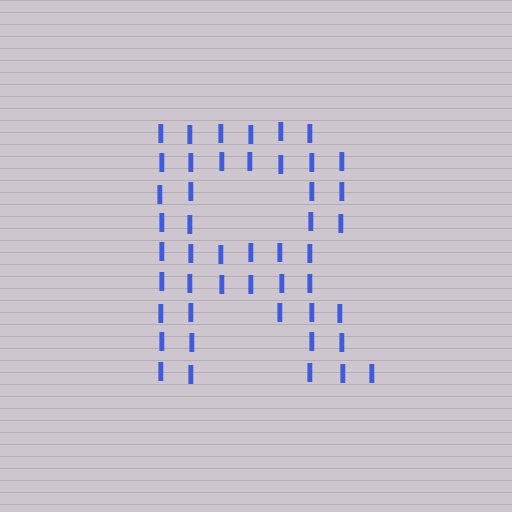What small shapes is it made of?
It is made of small letter I's.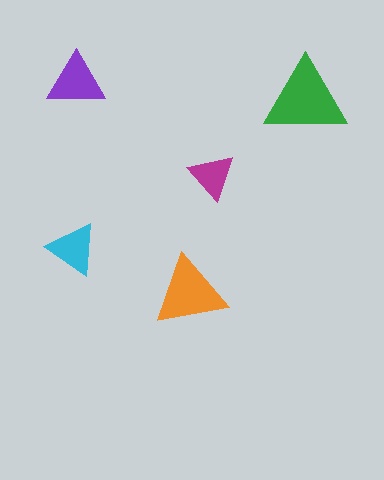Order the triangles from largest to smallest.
the green one, the orange one, the purple one, the cyan one, the magenta one.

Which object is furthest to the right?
The green triangle is rightmost.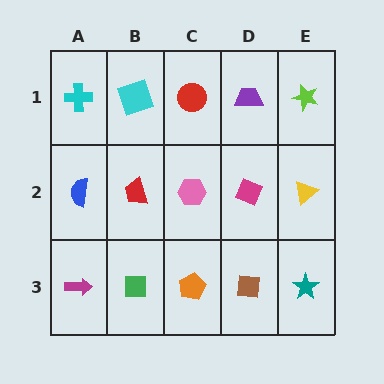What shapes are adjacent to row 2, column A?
A cyan cross (row 1, column A), a magenta arrow (row 3, column A), a red trapezoid (row 2, column B).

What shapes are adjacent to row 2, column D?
A purple trapezoid (row 1, column D), a brown square (row 3, column D), a pink hexagon (row 2, column C), a yellow triangle (row 2, column E).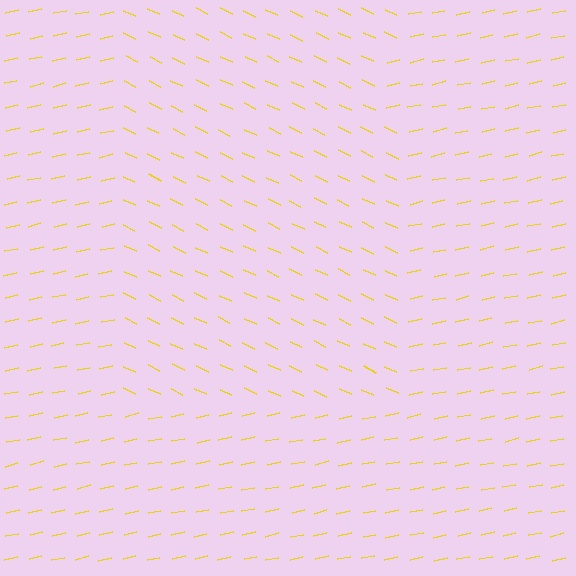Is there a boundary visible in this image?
Yes, there is a texture boundary formed by a change in line orientation.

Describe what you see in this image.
The image is filled with small yellow line segments. A rectangle region in the image has lines oriented differently from the surrounding lines, creating a visible texture boundary.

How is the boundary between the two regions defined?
The boundary is defined purely by a change in line orientation (approximately 38 degrees difference). All lines are the same color and thickness.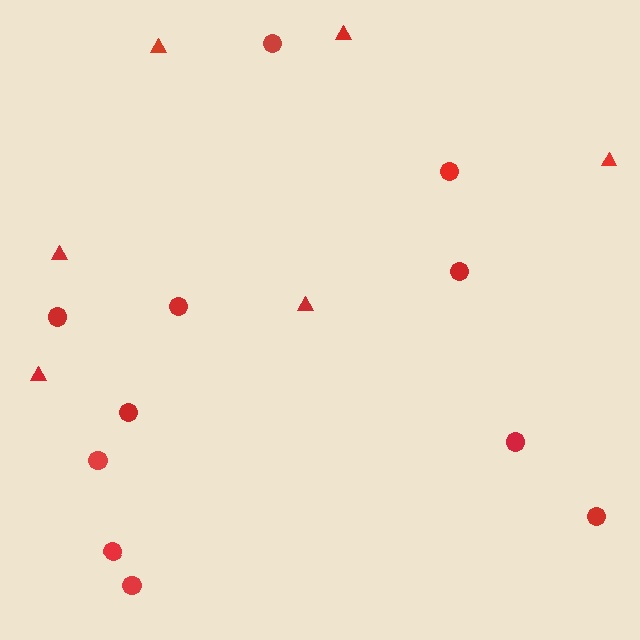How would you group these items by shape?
There are 2 groups: one group of circles (11) and one group of triangles (6).